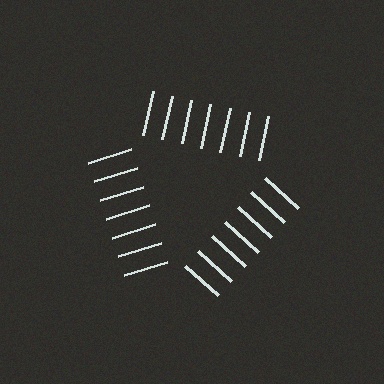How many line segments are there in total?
21 — 7 along each of the 3 edges.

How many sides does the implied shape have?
3 sides — the line-ends trace a triangle.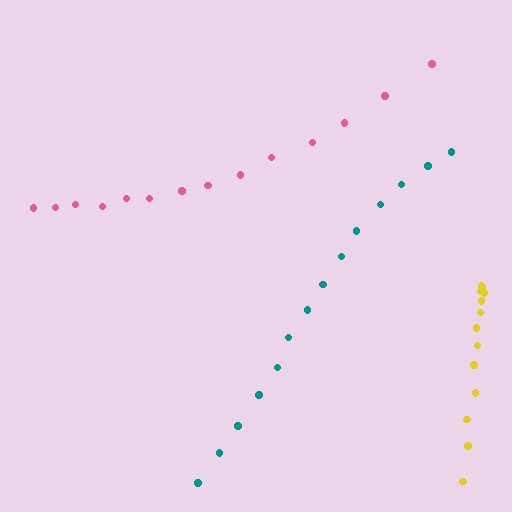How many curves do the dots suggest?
There are 3 distinct paths.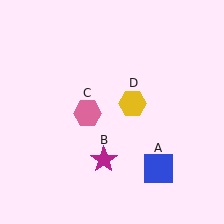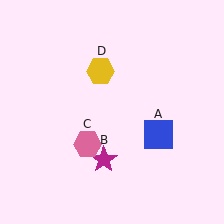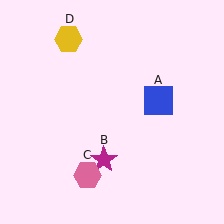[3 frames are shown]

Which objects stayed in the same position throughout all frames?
Magenta star (object B) remained stationary.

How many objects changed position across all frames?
3 objects changed position: blue square (object A), pink hexagon (object C), yellow hexagon (object D).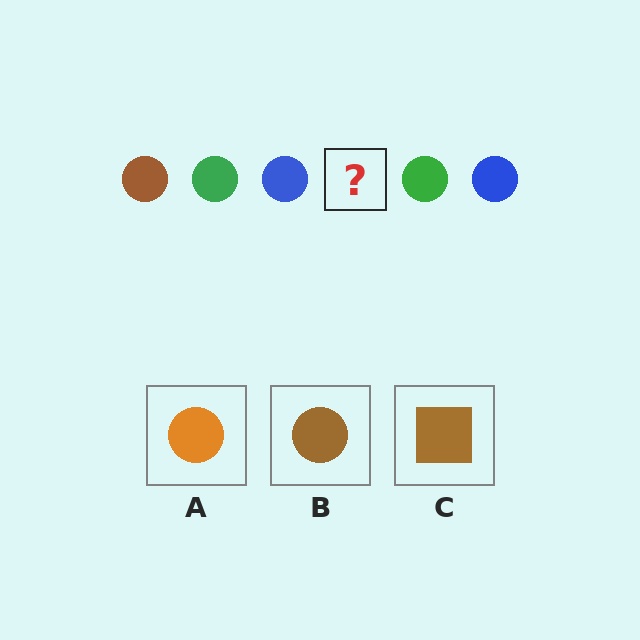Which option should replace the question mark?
Option B.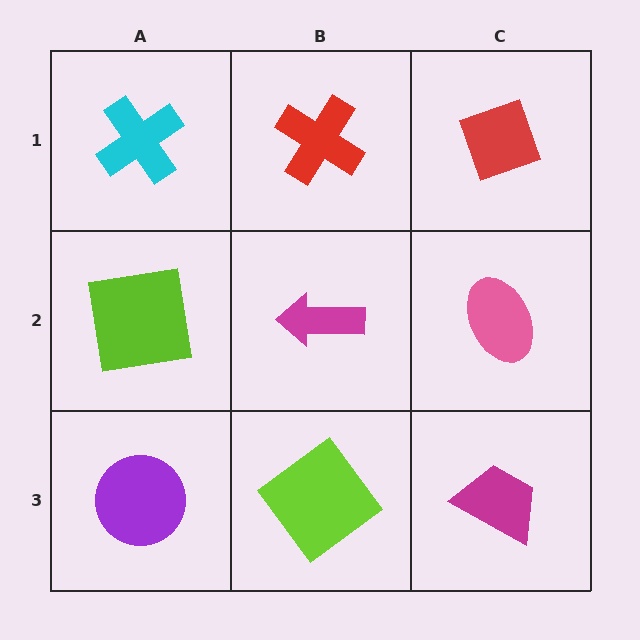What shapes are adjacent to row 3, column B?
A magenta arrow (row 2, column B), a purple circle (row 3, column A), a magenta trapezoid (row 3, column C).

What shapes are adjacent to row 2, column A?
A cyan cross (row 1, column A), a purple circle (row 3, column A), a magenta arrow (row 2, column B).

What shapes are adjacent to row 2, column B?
A red cross (row 1, column B), a lime diamond (row 3, column B), a lime square (row 2, column A), a pink ellipse (row 2, column C).